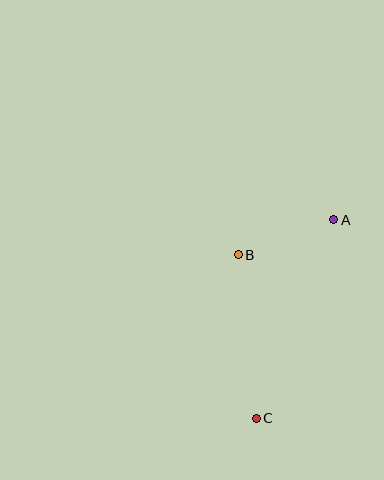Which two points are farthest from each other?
Points A and C are farthest from each other.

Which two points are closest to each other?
Points A and B are closest to each other.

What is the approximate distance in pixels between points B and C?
The distance between B and C is approximately 165 pixels.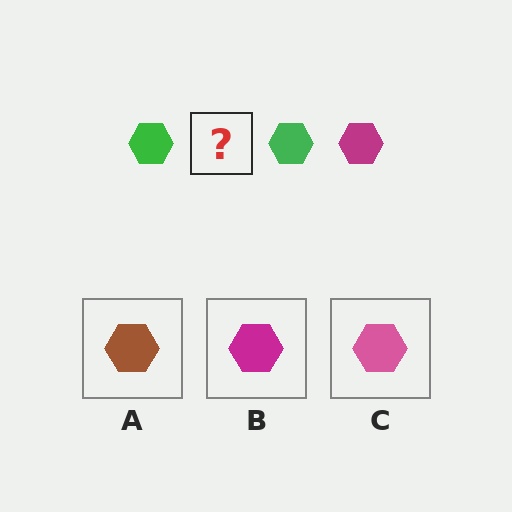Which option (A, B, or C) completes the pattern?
B.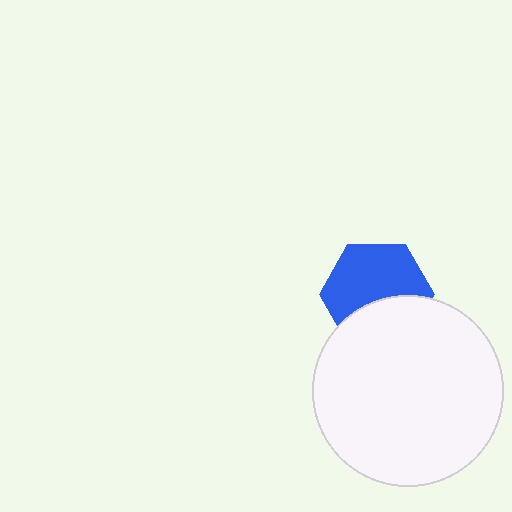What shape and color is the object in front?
The object in front is a white circle.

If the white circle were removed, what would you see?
You would see the complete blue hexagon.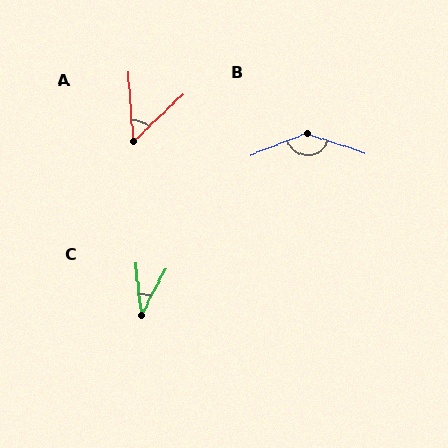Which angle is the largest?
B, at approximately 141 degrees.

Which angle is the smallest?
C, at approximately 35 degrees.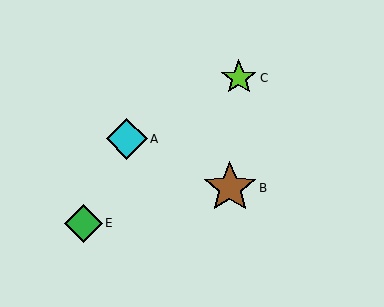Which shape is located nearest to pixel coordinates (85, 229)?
The green diamond (labeled E) at (84, 223) is nearest to that location.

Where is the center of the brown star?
The center of the brown star is at (230, 188).